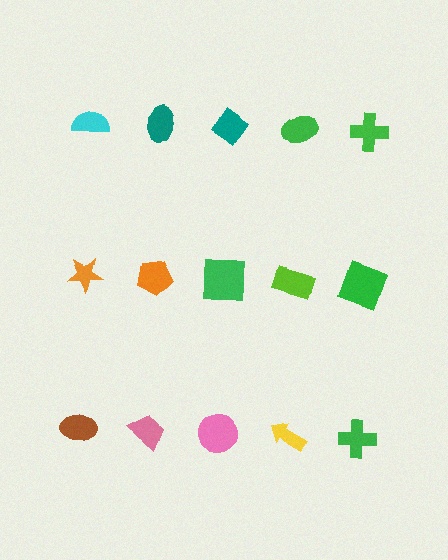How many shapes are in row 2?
5 shapes.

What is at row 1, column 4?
A green ellipse.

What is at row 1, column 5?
A green cross.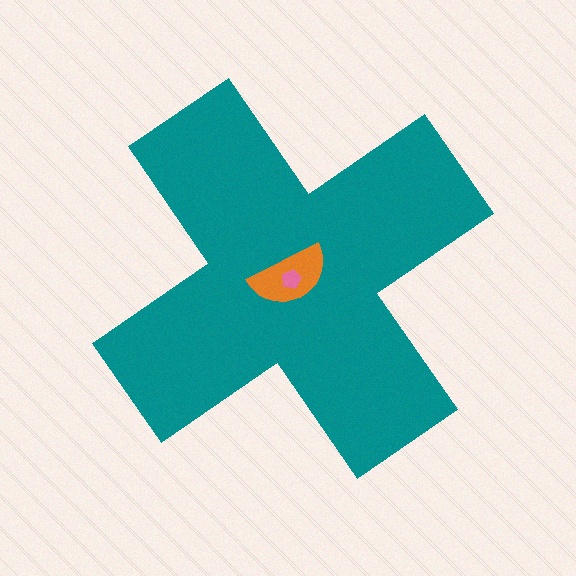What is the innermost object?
The pink pentagon.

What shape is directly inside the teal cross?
The orange semicircle.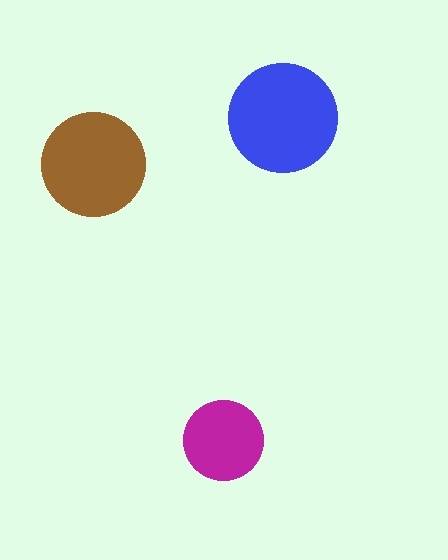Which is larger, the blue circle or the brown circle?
The blue one.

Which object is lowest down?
The magenta circle is bottommost.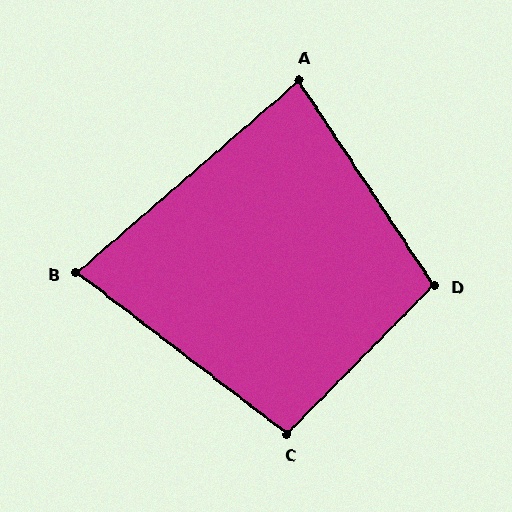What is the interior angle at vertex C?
Approximately 97 degrees (obtuse).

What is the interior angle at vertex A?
Approximately 83 degrees (acute).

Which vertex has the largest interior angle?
D, at approximately 102 degrees.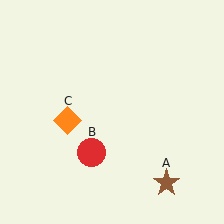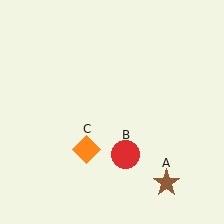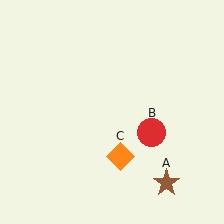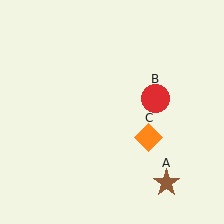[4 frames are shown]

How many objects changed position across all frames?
2 objects changed position: red circle (object B), orange diamond (object C).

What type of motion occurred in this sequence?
The red circle (object B), orange diamond (object C) rotated counterclockwise around the center of the scene.